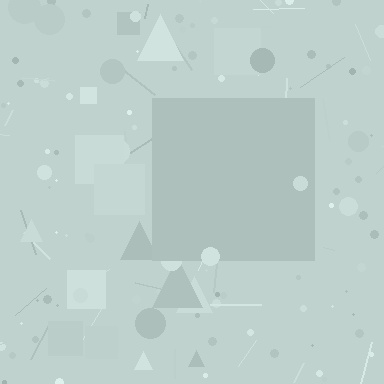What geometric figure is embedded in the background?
A square is embedded in the background.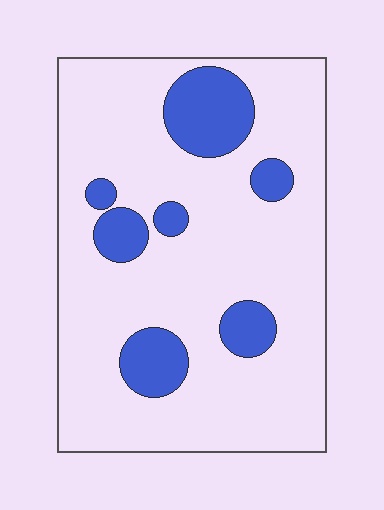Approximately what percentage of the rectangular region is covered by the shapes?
Approximately 20%.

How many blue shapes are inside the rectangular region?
7.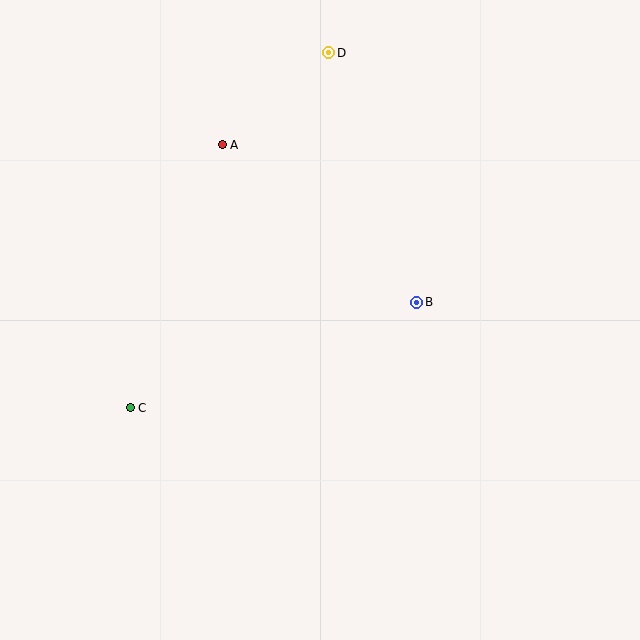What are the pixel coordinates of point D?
Point D is at (329, 53).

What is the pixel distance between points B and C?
The distance between B and C is 305 pixels.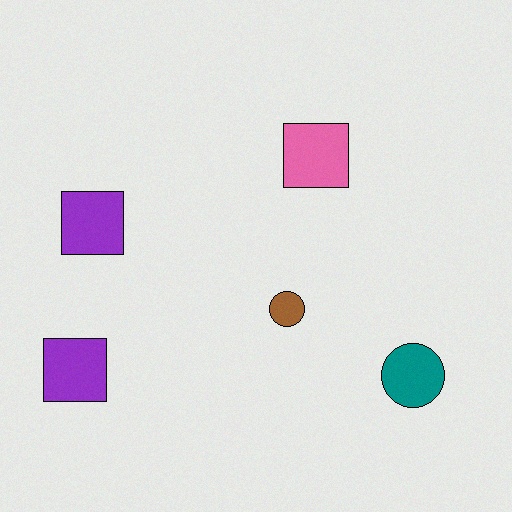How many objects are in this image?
There are 5 objects.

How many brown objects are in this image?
There is 1 brown object.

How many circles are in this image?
There are 2 circles.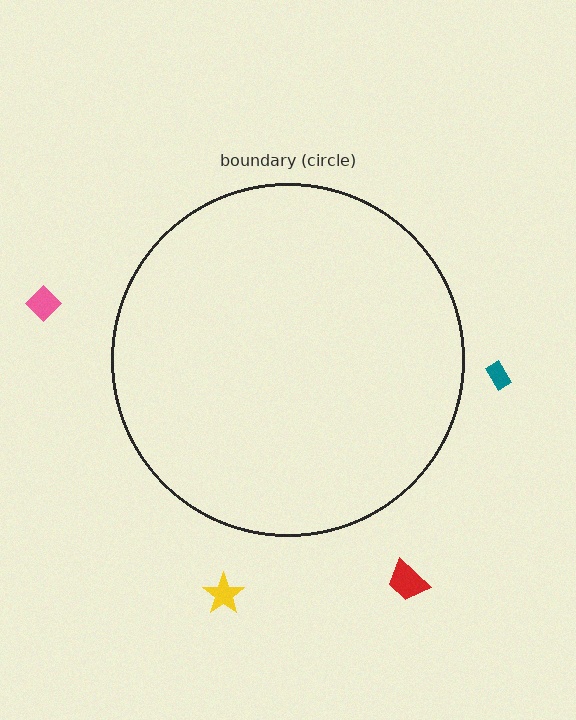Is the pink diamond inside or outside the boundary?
Outside.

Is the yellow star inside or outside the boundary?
Outside.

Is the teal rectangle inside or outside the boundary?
Outside.